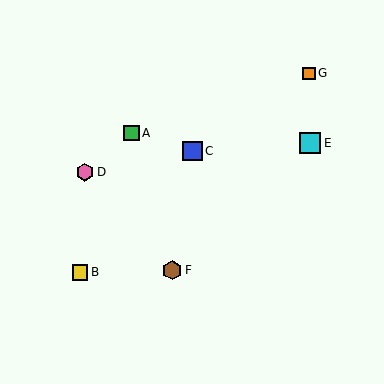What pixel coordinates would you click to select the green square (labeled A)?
Click at (131, 133) to select the green square A.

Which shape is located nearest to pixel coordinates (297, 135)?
The cyan square (labeled E) at (310, 143) is nearest to that location.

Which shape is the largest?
The cyan square (labeled E) is the largest.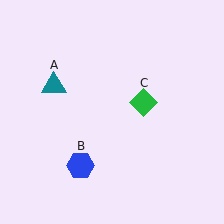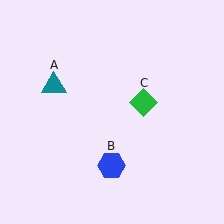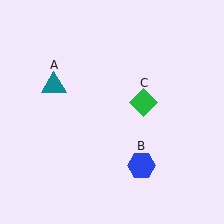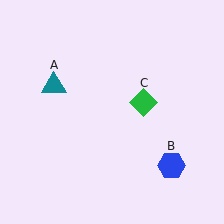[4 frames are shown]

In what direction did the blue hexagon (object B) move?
The blue hexagon (object B) moved right.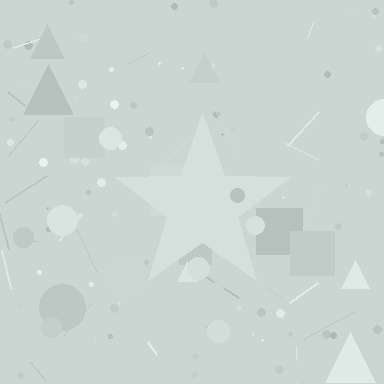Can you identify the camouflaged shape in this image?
The camouflaged shape is a star.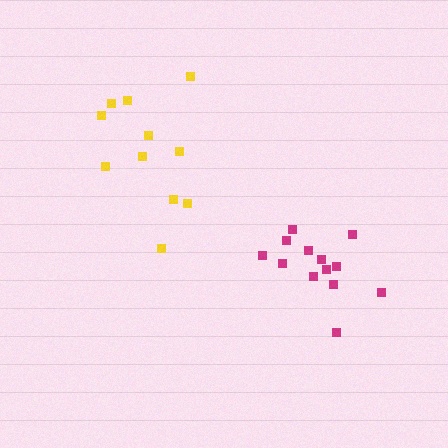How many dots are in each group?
Group 1: 13 dots, Group 2: 11 dots (24 total).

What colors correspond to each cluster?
The clusters are colored: magenta, yellow.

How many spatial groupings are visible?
There are 2 spatial groupings.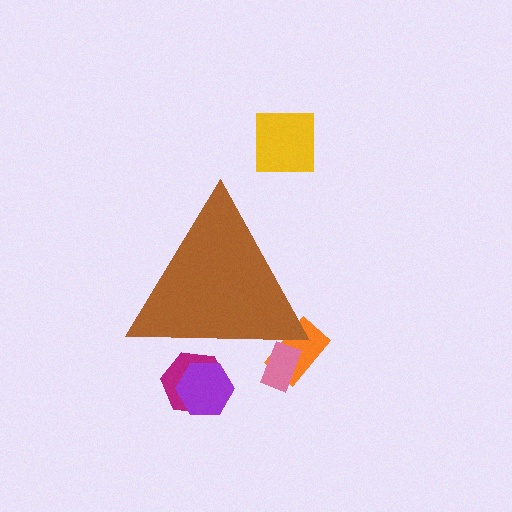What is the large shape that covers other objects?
A brown triangle.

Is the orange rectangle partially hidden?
Yes, the orange rectangle is partially hidden behind the brown triangle.